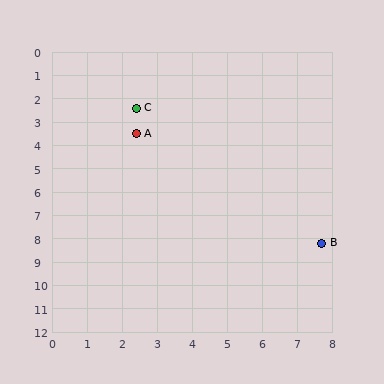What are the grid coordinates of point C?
Point C is at approximately (2.4, 2.4).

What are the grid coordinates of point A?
Point A is at approximately (2.4, 3.5).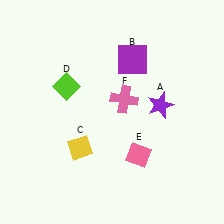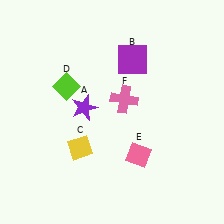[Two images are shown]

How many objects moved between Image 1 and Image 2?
1 object moved between the two images.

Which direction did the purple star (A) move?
The purple star (A) moved left.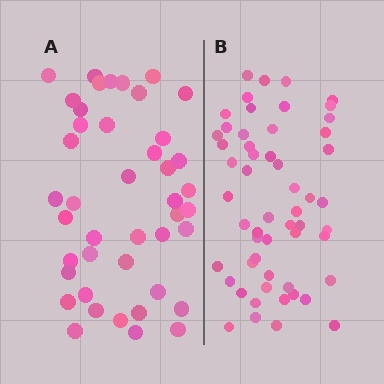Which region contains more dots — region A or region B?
Region B (the right region) has more dots.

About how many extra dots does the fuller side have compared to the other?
Region B has roughly 12 or so more dots than region A.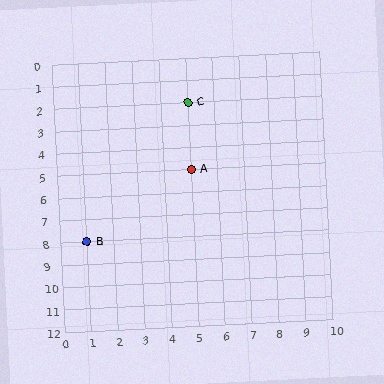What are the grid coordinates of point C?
Point C is at grid coordinates (5, 2).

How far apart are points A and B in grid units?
Points A and B are 4 columns and 3 rows apart (about 5.0 grid units diagonally).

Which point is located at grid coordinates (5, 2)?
Point C is at (5, 2).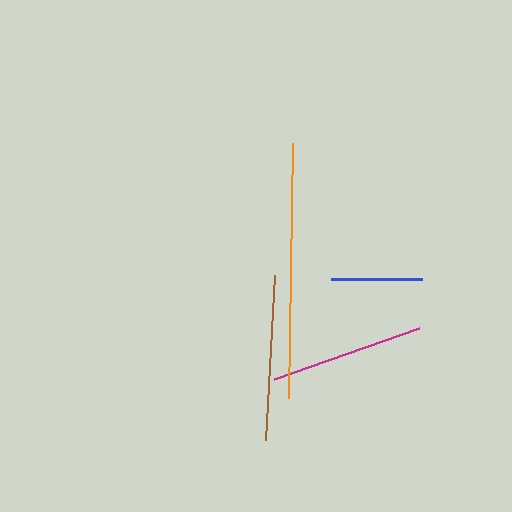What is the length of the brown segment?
The brown segment is approximately 165 pixels long.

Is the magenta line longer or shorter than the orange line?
The orange line is longer than the magenta line.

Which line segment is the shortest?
The blue line is the shortest at approximately 91 pixels.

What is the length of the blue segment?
The blue segment is approximately 91 pixels long.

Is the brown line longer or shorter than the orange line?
The orange line is longer than the brown line.